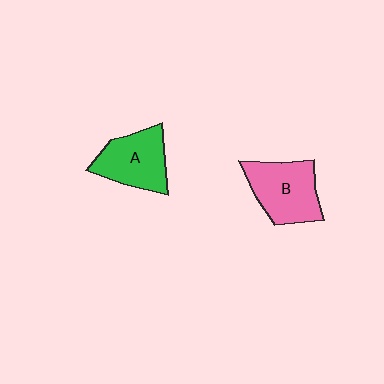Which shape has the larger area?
Shape B (pink).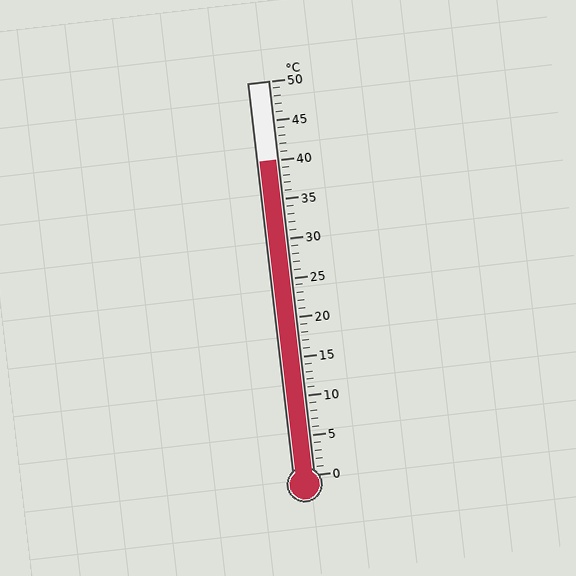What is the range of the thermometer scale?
The thermometer scale ranges from 0°C to 50°C.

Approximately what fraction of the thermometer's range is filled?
The thermometer is filled to approximately 80% of its range.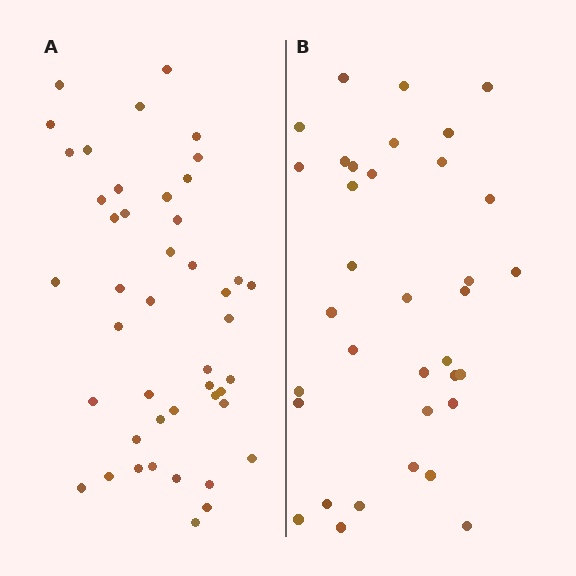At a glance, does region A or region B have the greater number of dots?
Region A (the left region) has more dots.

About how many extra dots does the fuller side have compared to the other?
Region A has roughly 10 or so more dots than region B.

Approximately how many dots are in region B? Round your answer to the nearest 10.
About 40 dots. (The exact count is 35, which rounds to 40.)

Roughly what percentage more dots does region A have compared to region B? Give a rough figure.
About 30% more.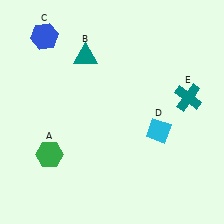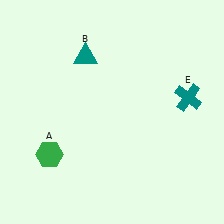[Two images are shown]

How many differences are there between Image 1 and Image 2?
There are 2 differences between the two images.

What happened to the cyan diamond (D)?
The cyan diamond (D) was removed in Image 2. It was in the bottom-right area of Image 1.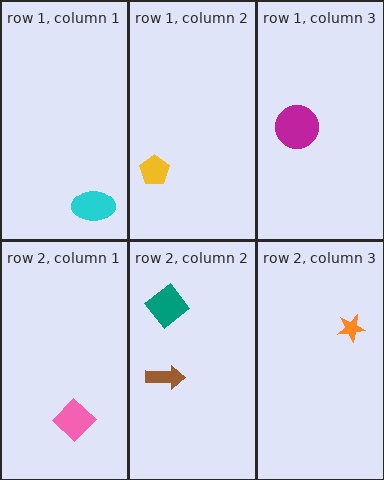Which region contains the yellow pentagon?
The row 1, column 2 region.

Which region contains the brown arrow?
The row 2, column 2 region.